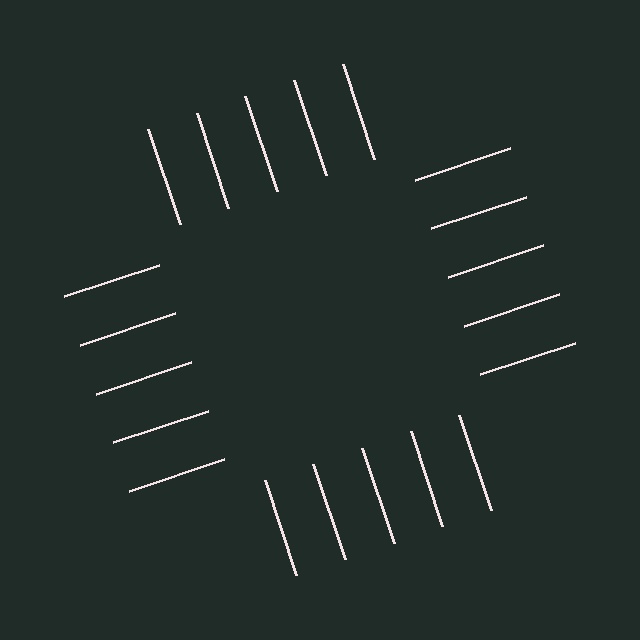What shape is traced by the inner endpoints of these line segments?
An illusory square — the line segments terminate on its edges but no continuous stroke is drawn.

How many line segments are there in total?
20 — 5 along each of the 4 edges.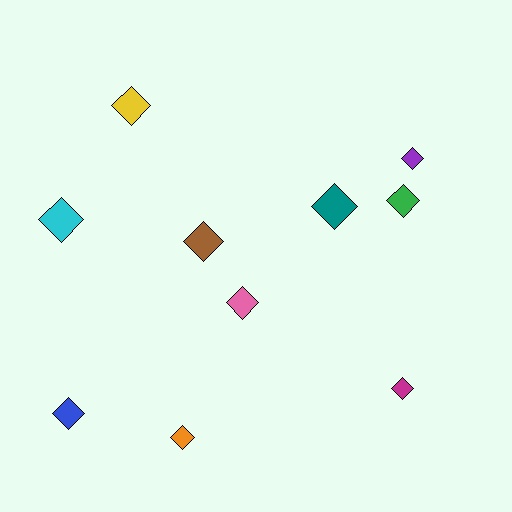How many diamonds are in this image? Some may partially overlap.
There are 10 diamonds.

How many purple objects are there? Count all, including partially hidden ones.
There is 1 purple object.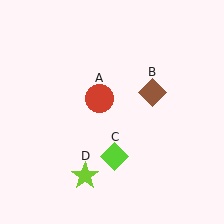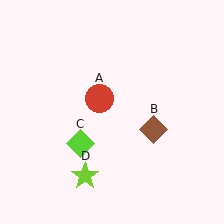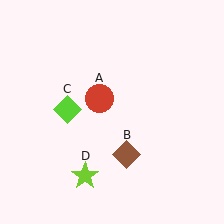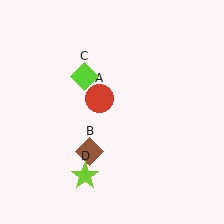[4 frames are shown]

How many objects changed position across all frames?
2 objects changed position: brown diamond (object B), lime diamond (object C).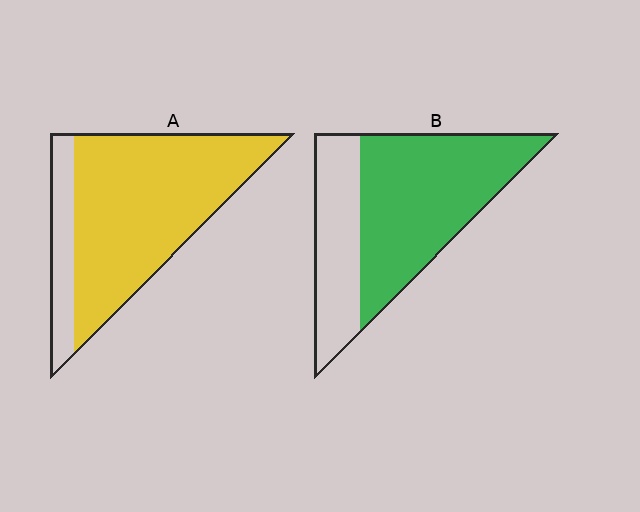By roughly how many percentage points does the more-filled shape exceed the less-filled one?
By roughly 15 percentage points (A over B).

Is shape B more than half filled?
Yes.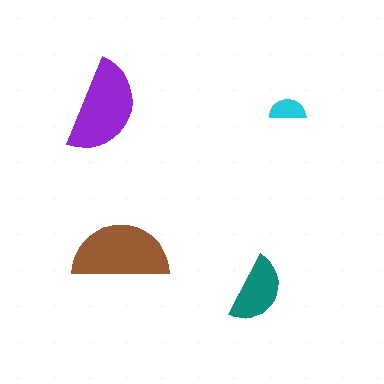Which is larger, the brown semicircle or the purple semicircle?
The brown one.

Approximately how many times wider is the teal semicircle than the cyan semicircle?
About 2 times wider.